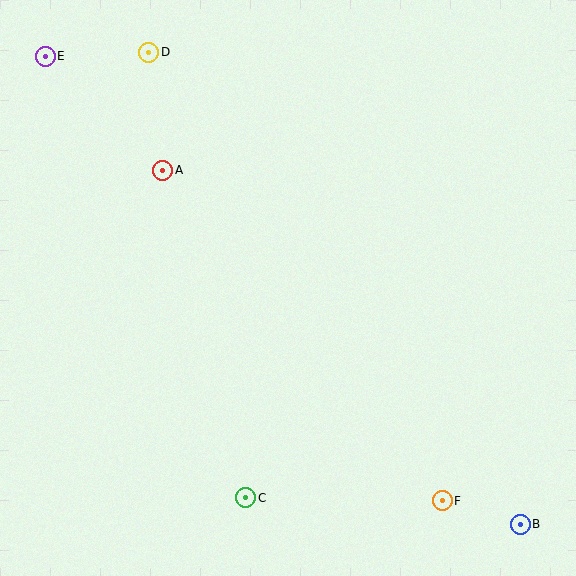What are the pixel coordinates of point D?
Point D is at (149, 52).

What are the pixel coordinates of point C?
Point C is at (246, 498).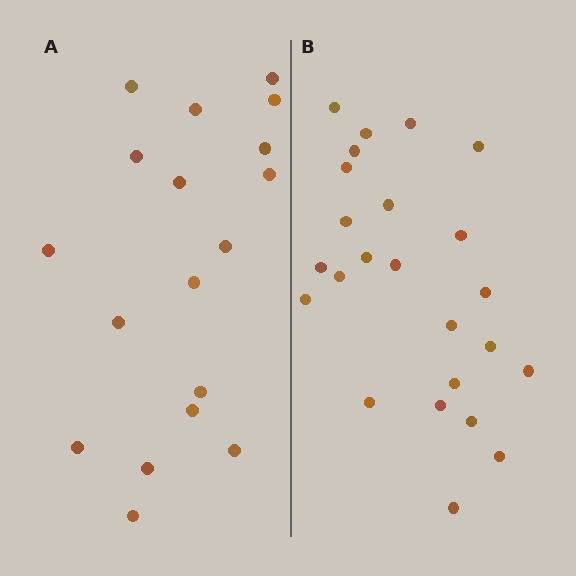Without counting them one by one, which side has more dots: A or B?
Region B (the right region) has more dots.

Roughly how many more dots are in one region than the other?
Region B has about 6 more dots than region A.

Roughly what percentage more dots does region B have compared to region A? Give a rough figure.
About 35% more.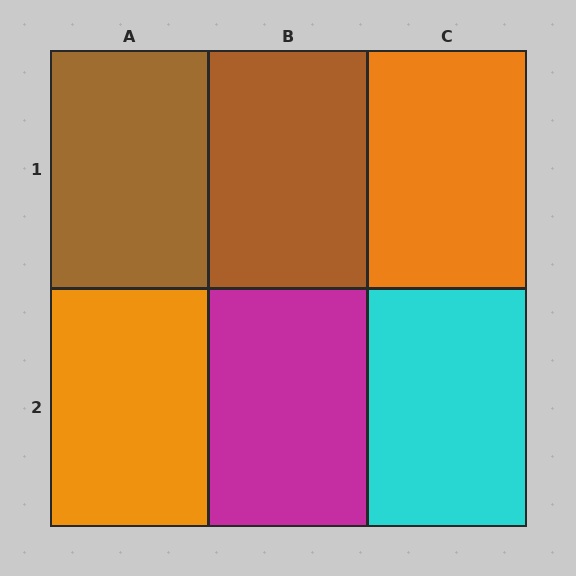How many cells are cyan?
1 cell is cyan.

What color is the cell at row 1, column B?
Brown.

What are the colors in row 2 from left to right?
Orange, magenta, cyan.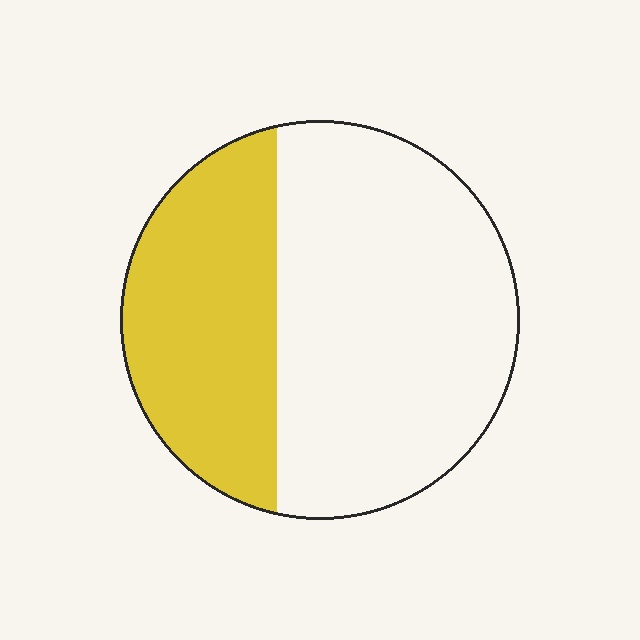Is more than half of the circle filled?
No.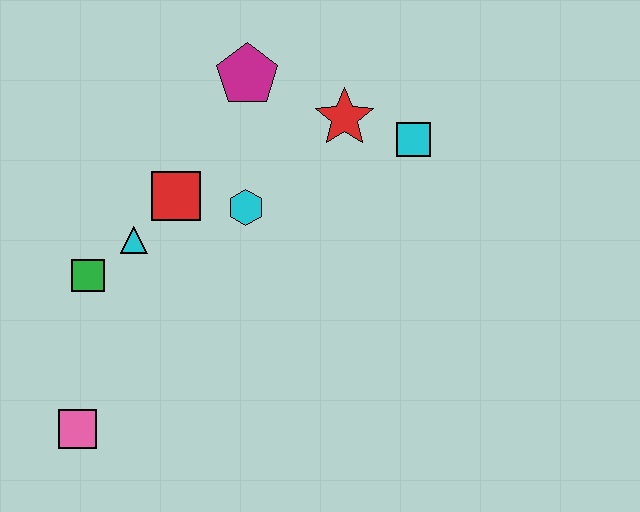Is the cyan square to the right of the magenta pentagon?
Yes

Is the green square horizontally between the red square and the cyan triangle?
No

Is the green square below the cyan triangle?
Yes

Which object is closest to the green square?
The cyan triangle is closest to the green square.